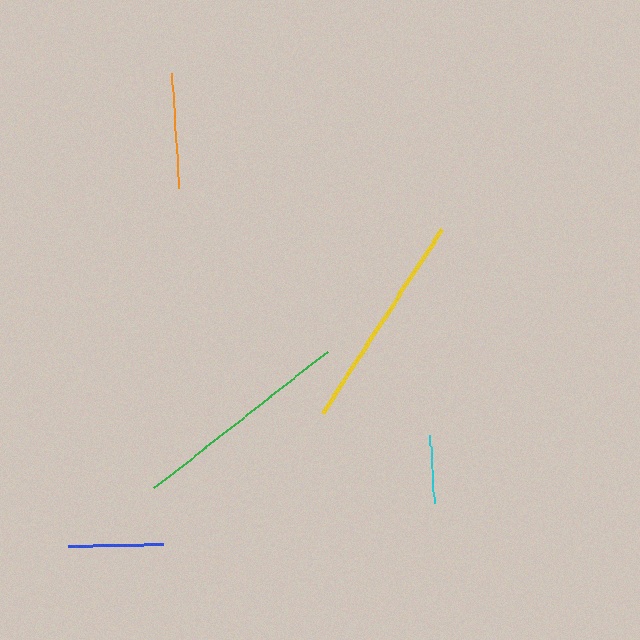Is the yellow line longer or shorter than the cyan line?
The yellow line is longer than the cyan line.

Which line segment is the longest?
The green line is the longest at approximately 221 pixels.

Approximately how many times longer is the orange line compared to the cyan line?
The orange line is approximately 1.7 times the length of the cyan line.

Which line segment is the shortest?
The cyan line is the shortest at approximately 68 pixels.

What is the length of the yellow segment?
The yellow segment is approximately 219 pixels long.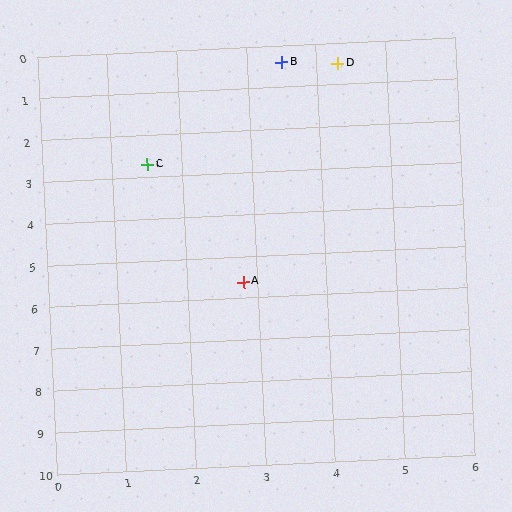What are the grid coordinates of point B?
Point B is at approximately (3.5, 0.4).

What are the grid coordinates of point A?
Point A is at approximately (2.8, 5.6).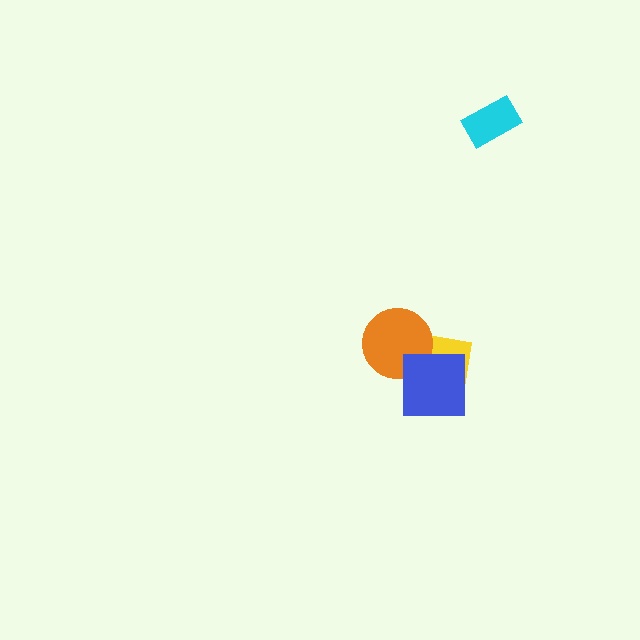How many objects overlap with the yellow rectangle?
2 objects overlap with the yellow rectangle.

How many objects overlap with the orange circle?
2 objects overlap with the orange circle.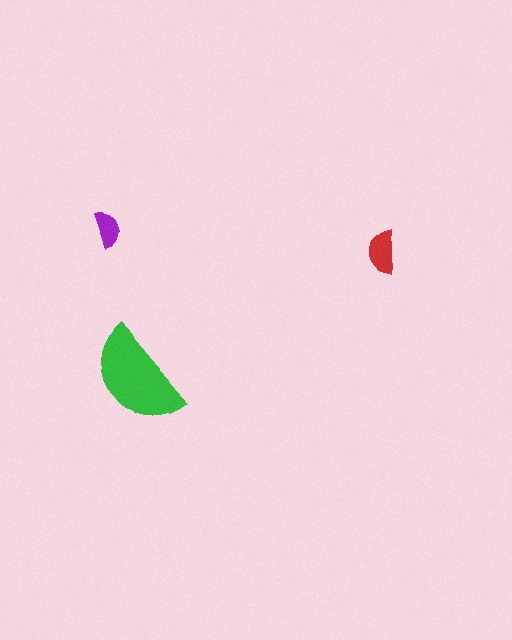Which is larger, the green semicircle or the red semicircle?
The green one.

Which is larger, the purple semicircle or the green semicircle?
The green one.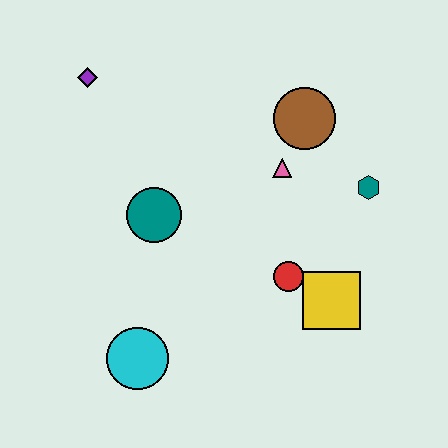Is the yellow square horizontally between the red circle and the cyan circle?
No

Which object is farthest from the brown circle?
The cyan circle is farthest from the brown circle.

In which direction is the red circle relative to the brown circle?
The red circle is below the brown circle.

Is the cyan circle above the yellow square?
No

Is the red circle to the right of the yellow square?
No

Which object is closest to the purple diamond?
The teal circle is closest to the purple diamond.